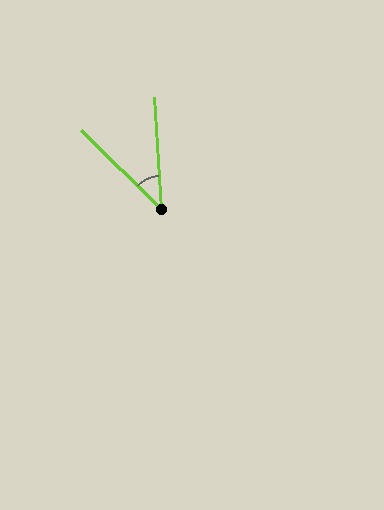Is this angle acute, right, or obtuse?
It is acute.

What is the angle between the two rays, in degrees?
Approximately 42 degrees.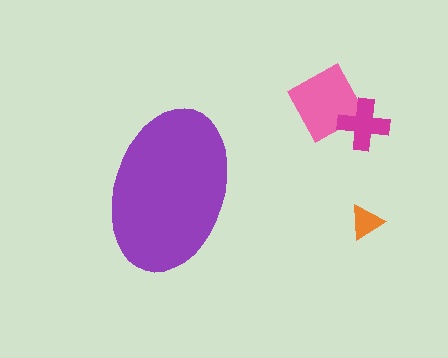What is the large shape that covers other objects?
A purple ellipse.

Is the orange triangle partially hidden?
No, the orange triangle is fully visible.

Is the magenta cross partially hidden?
No, the magenta cross is fully visible.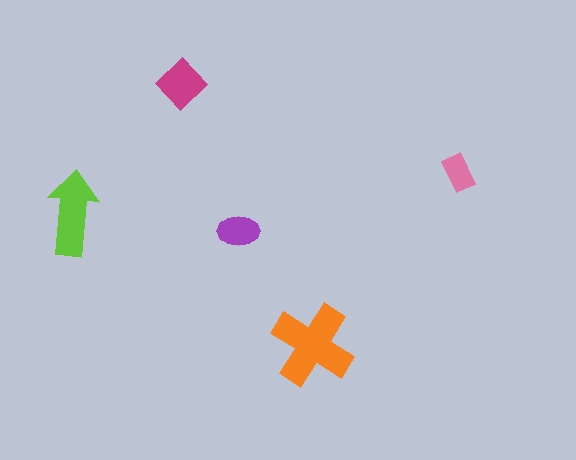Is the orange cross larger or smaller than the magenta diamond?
Larger.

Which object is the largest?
The orange cross.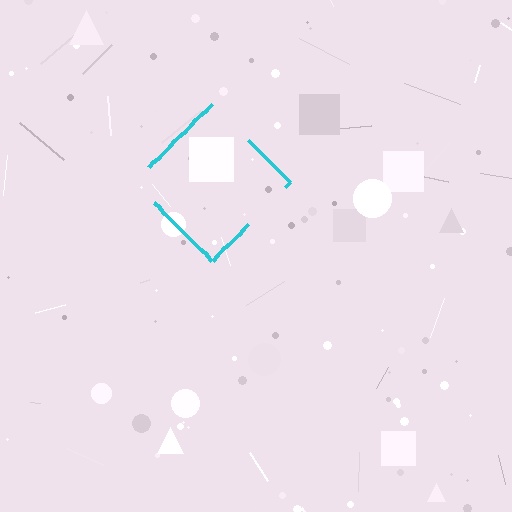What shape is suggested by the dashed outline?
The dashed outline suggests a diamond.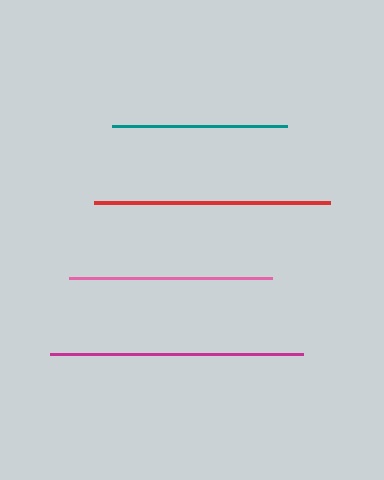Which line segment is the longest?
The magenta line is the longest at approximately 253 pixels.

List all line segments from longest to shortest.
From longest to shortest: magenta, red, pink, teal.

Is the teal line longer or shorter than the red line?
The red line is longer than the teal line.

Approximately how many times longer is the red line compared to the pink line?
The red line is approximately 1.2 times the length of the pink line.